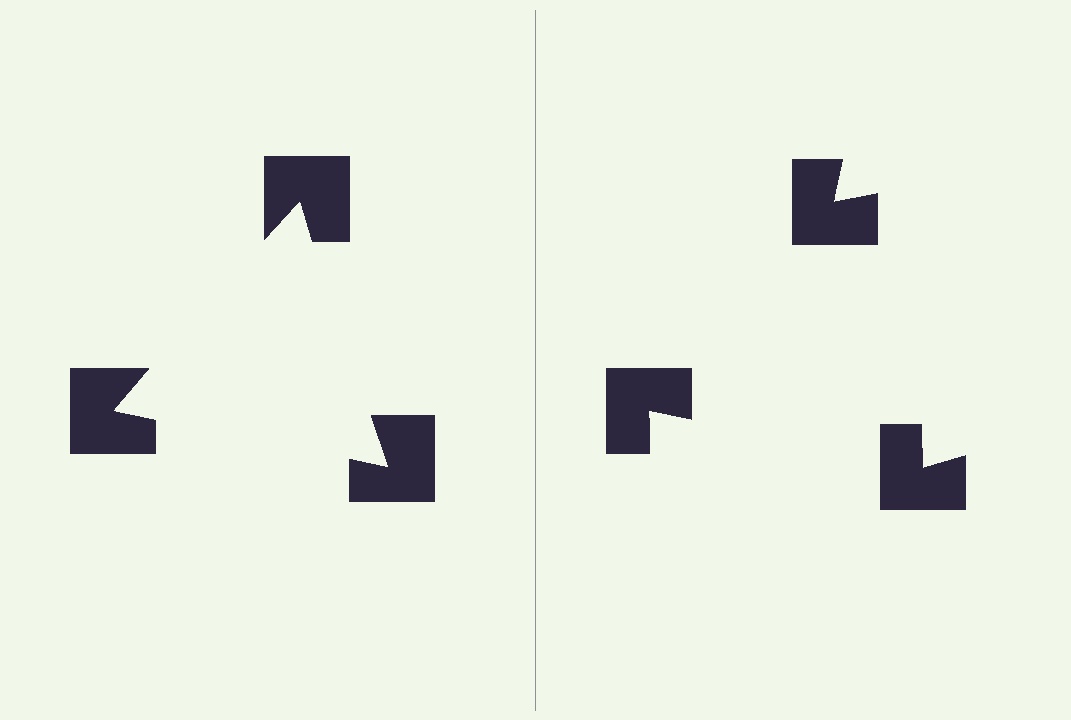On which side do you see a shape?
An illusory triangle appears on the left side. On the right side the wedge cuts are rotated, so no coherent shape forms.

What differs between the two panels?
The notched squares are positioned identically on both sides; only the wedge orientations differ. On the left they align to a triangle; on the right they are misaligned.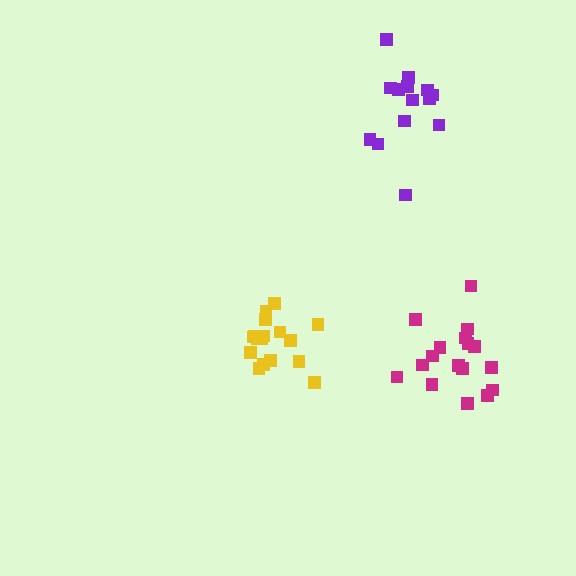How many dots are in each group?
Group 1: 17 dots, Group 2: 17 dots, Group 3: 14 dots (48 total).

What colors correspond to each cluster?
The clusters are colored: yellow, magenta, purple.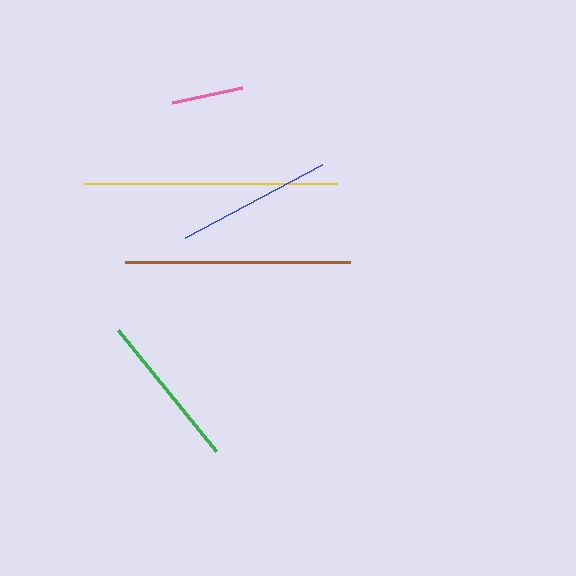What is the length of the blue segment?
The blue segment is approximately 155 pixels long.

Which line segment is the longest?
The yellow line is the longest at approximately 253 pixels.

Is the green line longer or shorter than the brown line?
The brown line is longer than the green line.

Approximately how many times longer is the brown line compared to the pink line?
The brown line is approximately 3.2 times the length of the pink line.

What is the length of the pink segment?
The pink segment is approximately 71 pixels long.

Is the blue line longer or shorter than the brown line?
The brown line is longer than the blue line.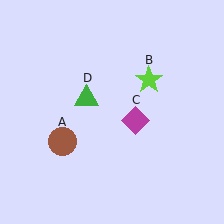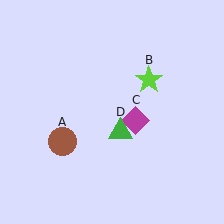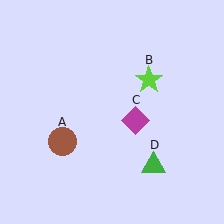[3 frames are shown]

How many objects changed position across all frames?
1 object changed position: green triangle (object D).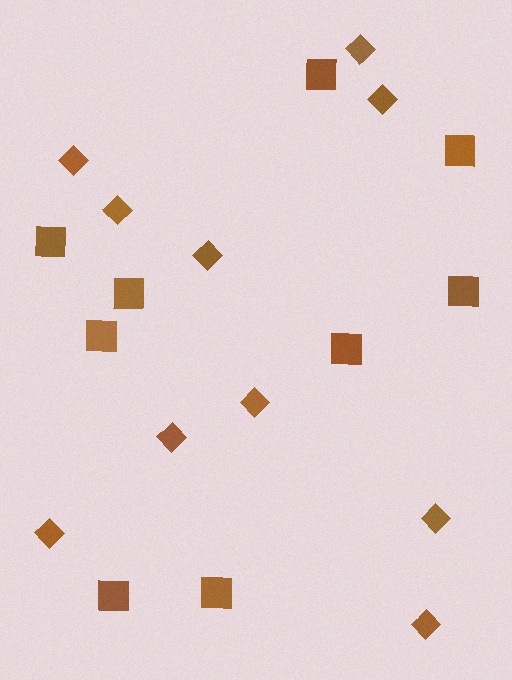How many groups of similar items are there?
There are 2 groups: one group of diamonds (10) and one group of squares (9).